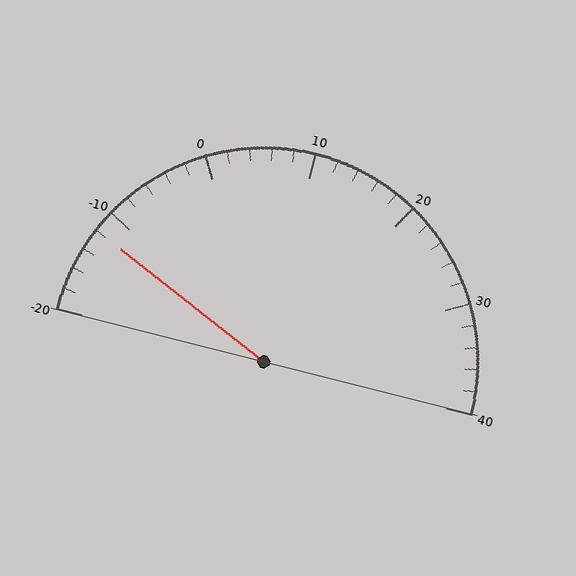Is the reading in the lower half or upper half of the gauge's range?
The reading is in the lower half of the range (-20 to 40).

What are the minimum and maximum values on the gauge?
The gauge ranges from -20 to 40.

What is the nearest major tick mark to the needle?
The nearest major tick mark is -10.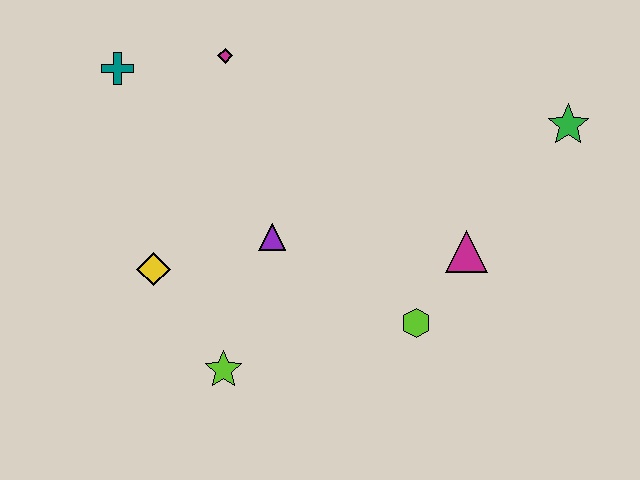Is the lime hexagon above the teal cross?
No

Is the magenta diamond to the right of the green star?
No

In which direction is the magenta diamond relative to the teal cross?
The magenta diamond is to the right of the teal cross.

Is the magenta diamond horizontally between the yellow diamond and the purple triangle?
Yes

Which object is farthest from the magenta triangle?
The teal cross is farthest from the magenta triangle.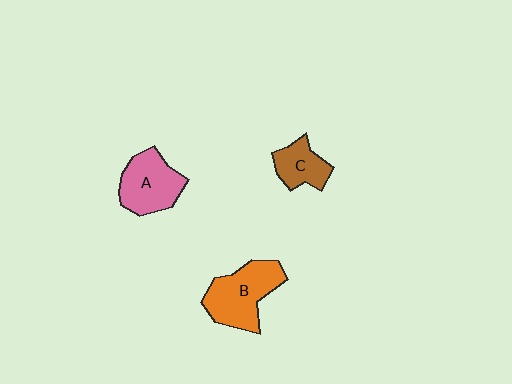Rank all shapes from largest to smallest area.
From largest to smallest: B (orange), A (pink), C (brown).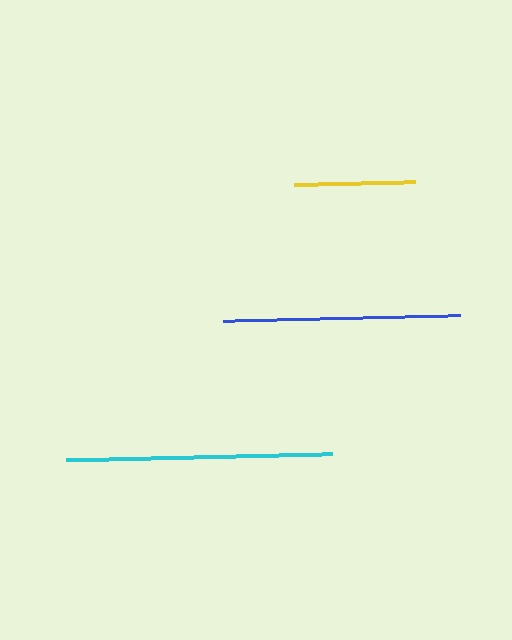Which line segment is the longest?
The cyan line is the longest at approximately 266 pixels.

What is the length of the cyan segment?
The cyan segment is approximately 266 pixels long.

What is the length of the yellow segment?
The yellow segment is approximately 122 pixels long.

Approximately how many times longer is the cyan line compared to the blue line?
The cyan line is approximately 1.1 times the length of the blue line.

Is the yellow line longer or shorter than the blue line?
The blue line is longer than the yellow line.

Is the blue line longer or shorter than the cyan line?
The cyan line is longer than the blue line.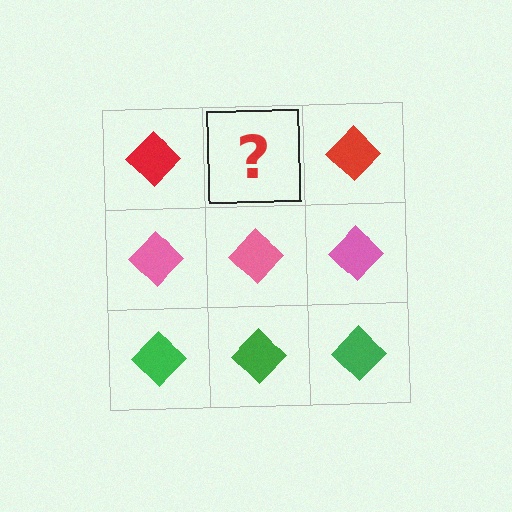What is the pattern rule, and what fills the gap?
The rule is that each row has a consistent color. The gap should be filled with a red diamond.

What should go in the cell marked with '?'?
The missing cell should contain a red diamond.